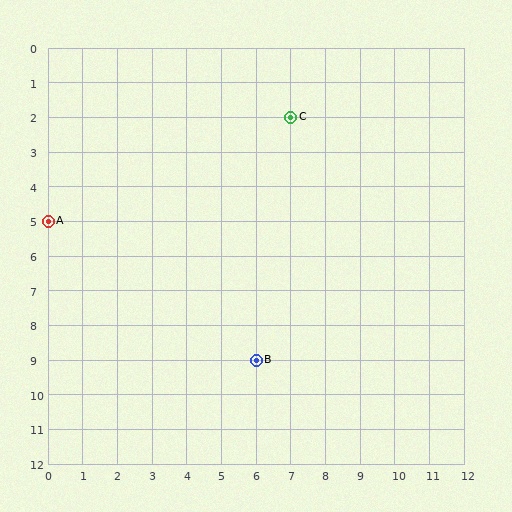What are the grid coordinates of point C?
Point C is at grid coordinates (7, 2).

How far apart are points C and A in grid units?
Points C and A are 7 columns and 3 rows apart (about 7.6 grid units diagonally).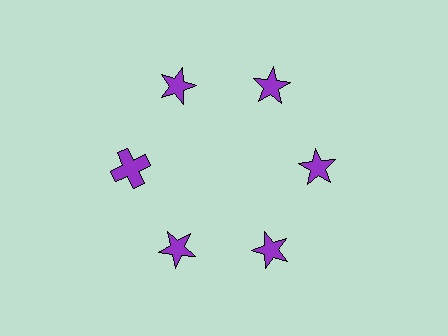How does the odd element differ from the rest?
It has a different shape: cross instead of star.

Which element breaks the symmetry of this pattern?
The purple cross at roughly the 9 o'clock position breaks the symmetry. All other shapes are purple stars.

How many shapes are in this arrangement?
There are 6 shapes arranged in a ring pattern.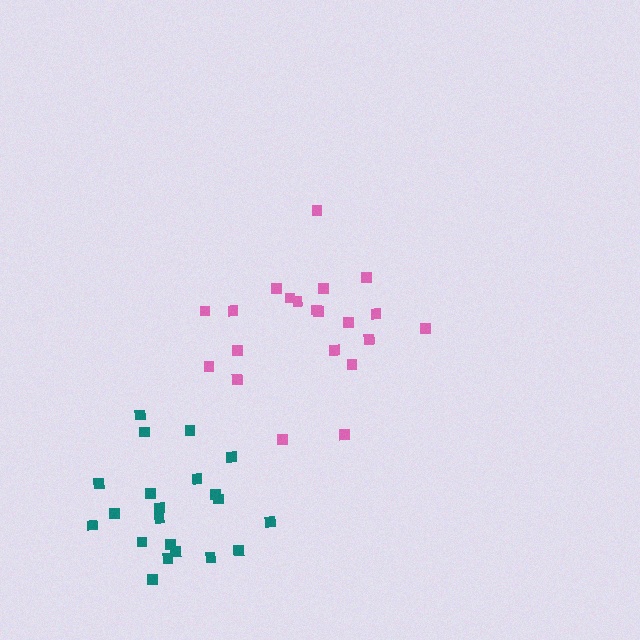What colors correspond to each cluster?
The clusters are colored: teal, pink.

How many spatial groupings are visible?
There are 2 spatial groupings.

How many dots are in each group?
Group 1: 21 dots, Group 2: 21 dots (42 total).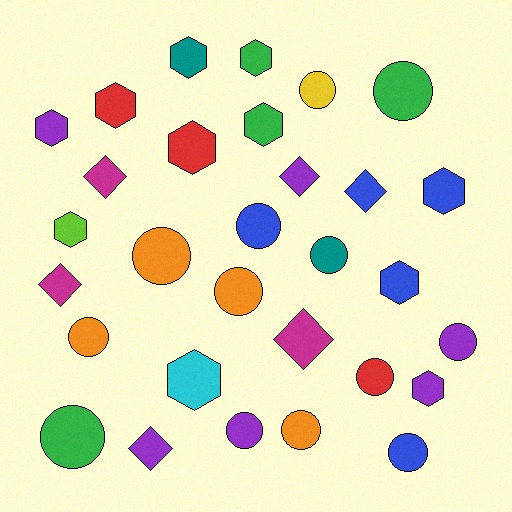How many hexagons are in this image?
There are 11 hexagons.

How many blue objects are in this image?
There are 5 blue objects.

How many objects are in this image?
There are 30 objects.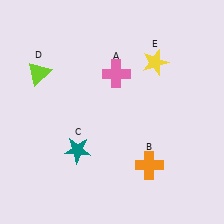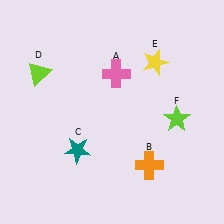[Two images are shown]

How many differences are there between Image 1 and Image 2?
There is 1 difference between the two images.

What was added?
A lime star (F) was added in Image 2.